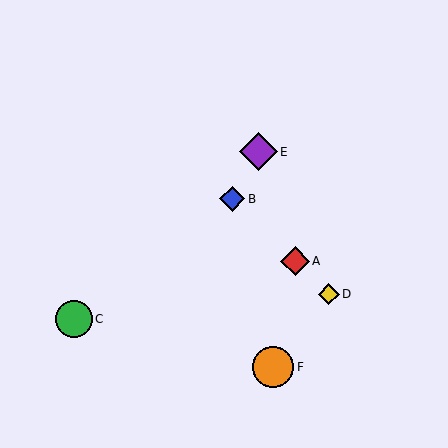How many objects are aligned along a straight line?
3 objects (A, B, D) are aligned along a straight line.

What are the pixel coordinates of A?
Object A is at (295, 261).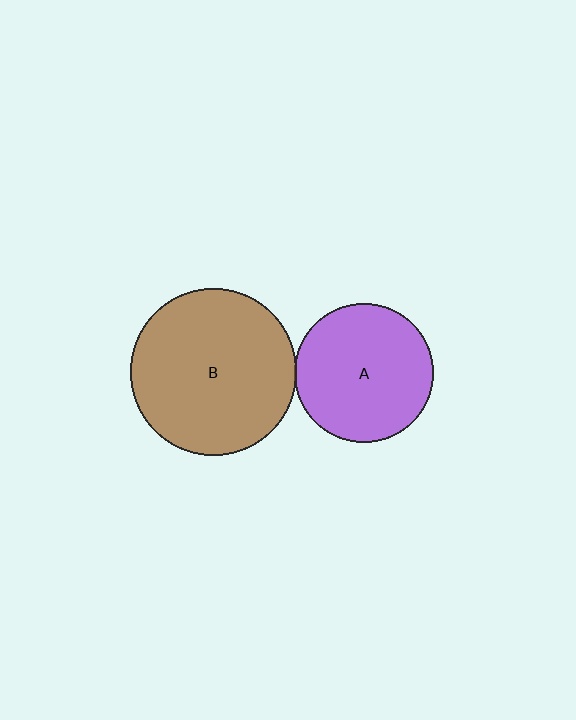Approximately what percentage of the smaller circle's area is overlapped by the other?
Approximately 5%.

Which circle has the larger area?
Circle B (brown).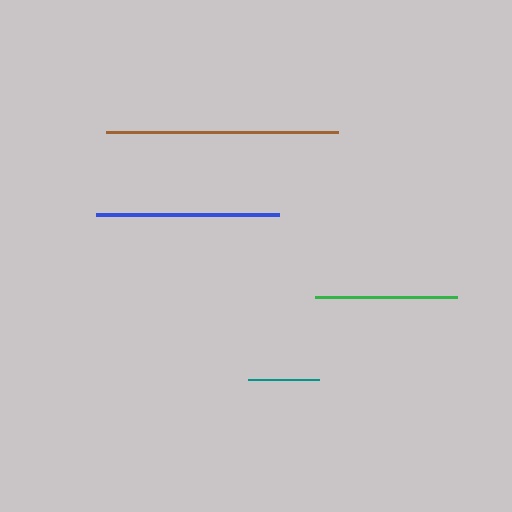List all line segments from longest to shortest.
From longest to shortest: brown, blue, green, teal.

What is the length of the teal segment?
The teal segment is approximately 71 pixels long.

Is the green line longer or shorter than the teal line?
The green line is longer than the teal line.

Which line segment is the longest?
The brown line is the longest at approximately 233 pixels.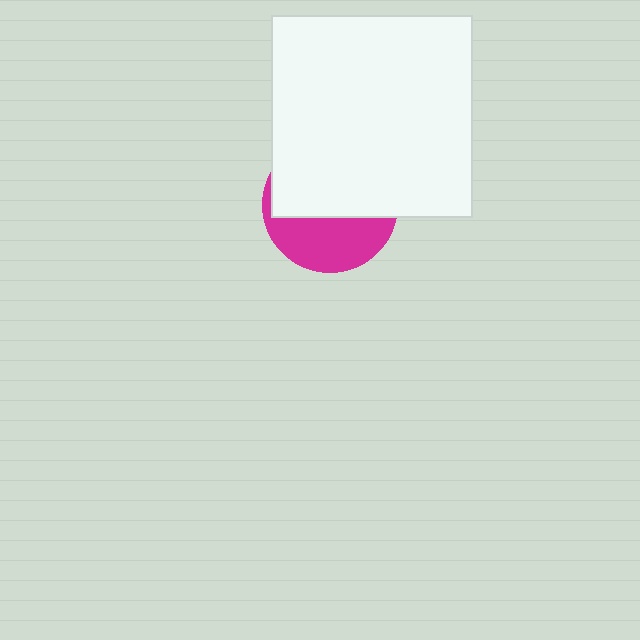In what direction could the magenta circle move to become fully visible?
The magenta circle could move down. That would shift it out from behind the white square entirely.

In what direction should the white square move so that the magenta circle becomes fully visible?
The white square should move up. That is the shortest direction to clear the overlap and leave the magenta circle fully visible.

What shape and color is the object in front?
The object in front is a white square.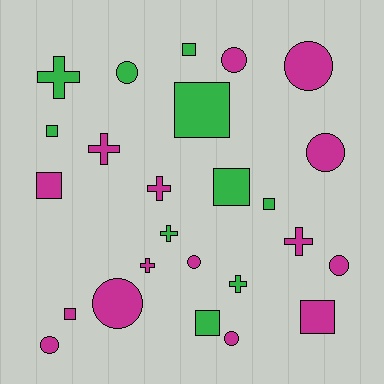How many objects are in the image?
There are 25 objects.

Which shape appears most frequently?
Square, with 9 objects.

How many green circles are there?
There is 1 green circle.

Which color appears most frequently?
Magenta, with 15 objects.